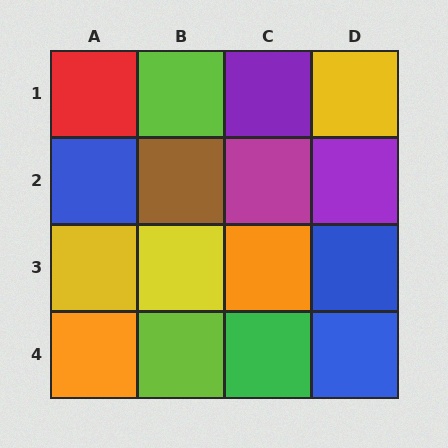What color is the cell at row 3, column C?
Orange.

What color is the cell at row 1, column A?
Red.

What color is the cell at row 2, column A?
Blue.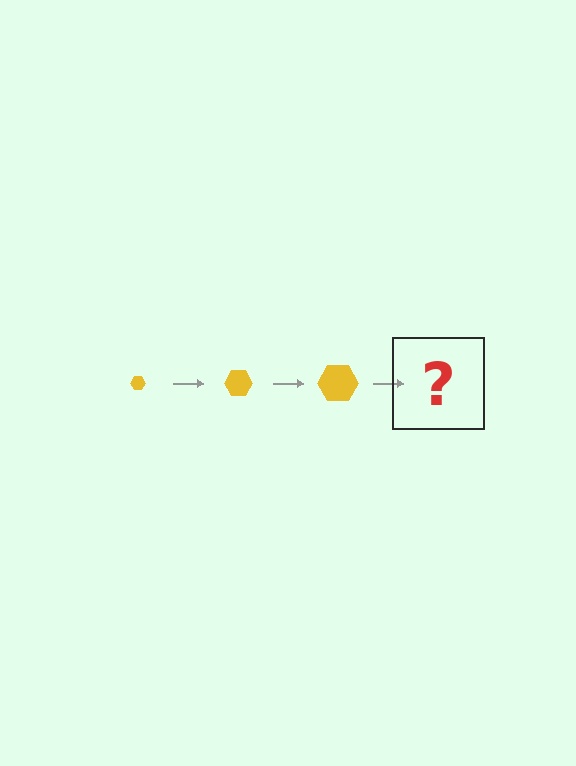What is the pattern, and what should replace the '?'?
The pattern is that the hexagon gets progressively larger each step. The '?' should be a yellow hexagon, larger than the previous one.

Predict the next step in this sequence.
The next step is a yellow hexagon, larger than the previous one.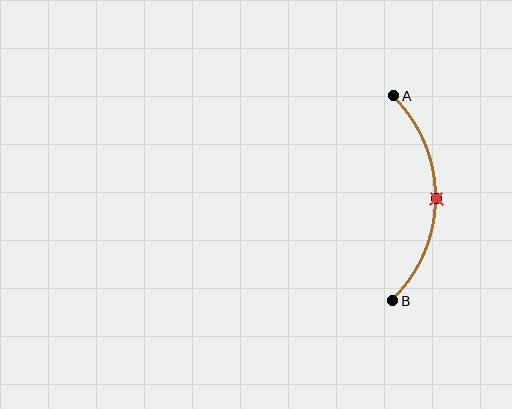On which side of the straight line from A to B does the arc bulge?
The arc bulges to the right of the straight line connecting A and B.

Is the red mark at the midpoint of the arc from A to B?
Yes. The red mark lies on the arc at equal arc-length from both A and B — it is the arc midpoint.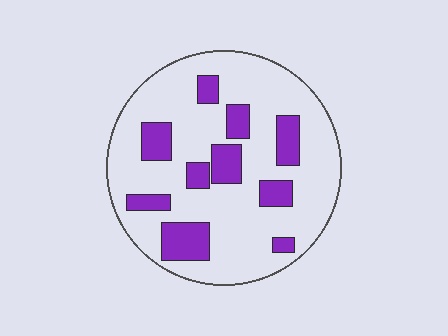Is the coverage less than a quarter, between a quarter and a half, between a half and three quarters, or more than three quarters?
Less than a quarter.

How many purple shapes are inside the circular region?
10.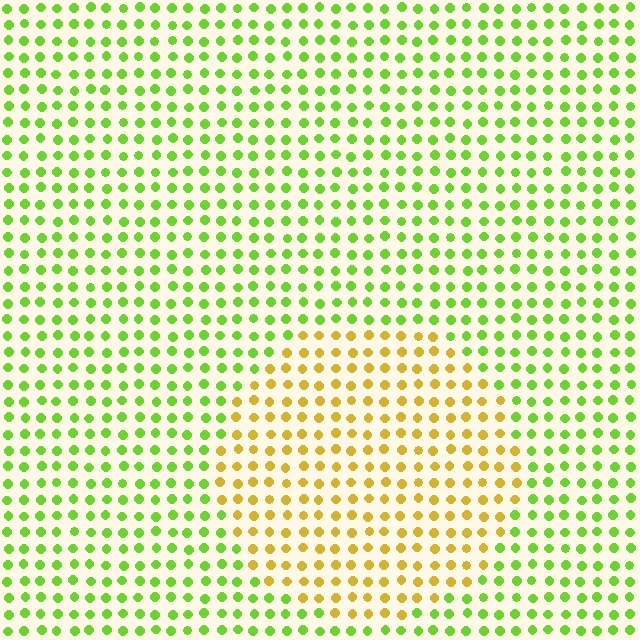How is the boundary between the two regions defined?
The boundary is defined purely by a slight shift in hue (about 51 degrees). Spacing, size, and orientation are identical on both sides.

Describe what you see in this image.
The image is filled with small lime elements in a uniform arrangement. A circle-shaped region is visible where the elements are tinted to a slightly different hue, forming a subtle color boundary.